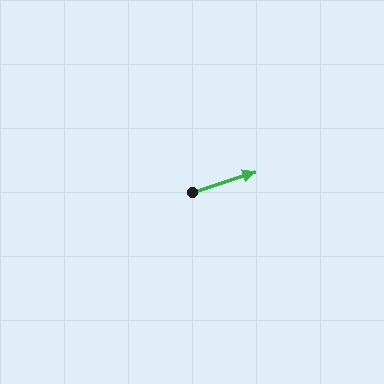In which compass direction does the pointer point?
East.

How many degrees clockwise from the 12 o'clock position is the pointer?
Approximately 72 degrees.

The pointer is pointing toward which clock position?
Roughly 2 o'clock.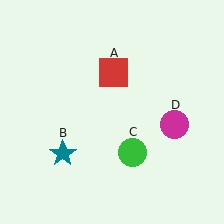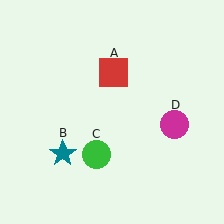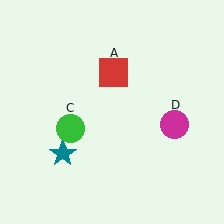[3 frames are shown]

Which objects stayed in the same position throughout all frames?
Red square (object A) and teal star (object B) and magenta circle (object D) remained stationary.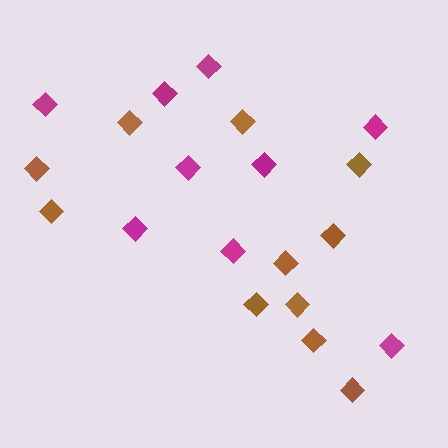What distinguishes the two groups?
There are 2 groups: one group of magenta diamonds (9) and one group of brown diamonds (11).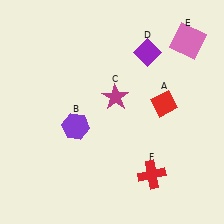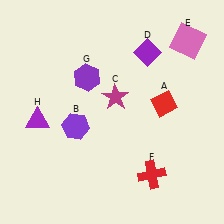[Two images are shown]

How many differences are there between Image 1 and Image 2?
There are 2 differences between the two images.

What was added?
A purple hexagon (G), a purple triangle (H) were added in Image 2.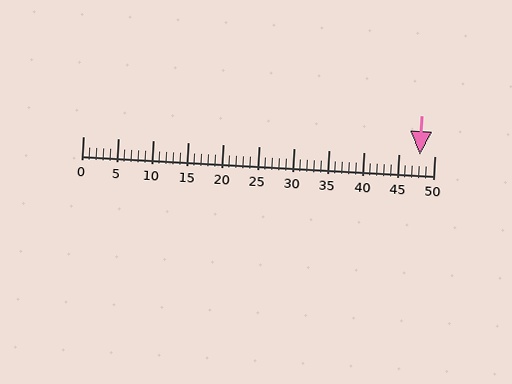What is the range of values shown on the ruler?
The ruler shows values from 0 to 50.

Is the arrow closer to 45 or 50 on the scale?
The arrow is closer to 50.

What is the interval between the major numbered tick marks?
The major tick marks are spaced 5 units apart.